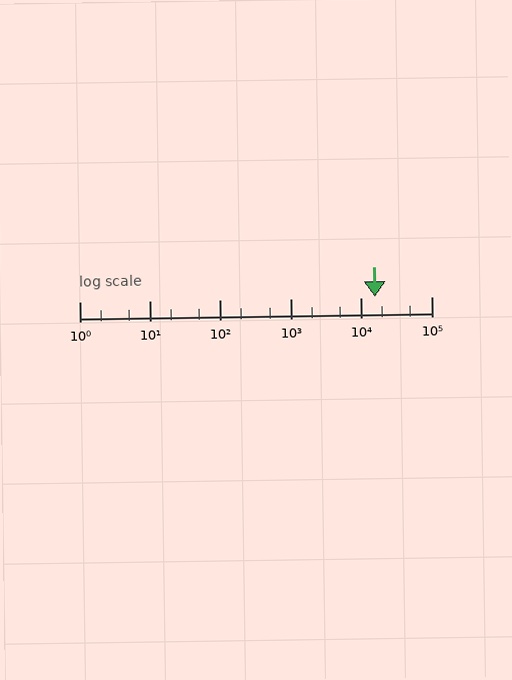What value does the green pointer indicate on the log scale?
The pointer indicates approximately 16000.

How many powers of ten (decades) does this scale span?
The scale spans 5 decades, from 1 to 100000.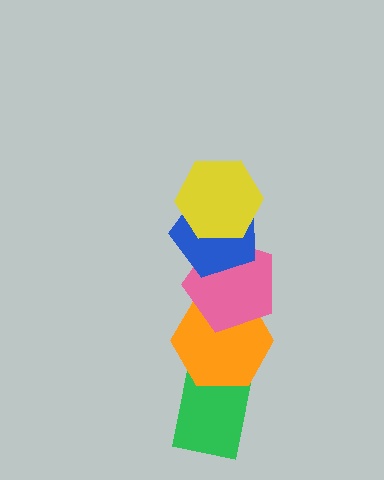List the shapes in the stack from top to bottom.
From top to bottom: the yellow hexagon, the blue pentagon, the pink pentagon, the orange hexagon, the green rectangle.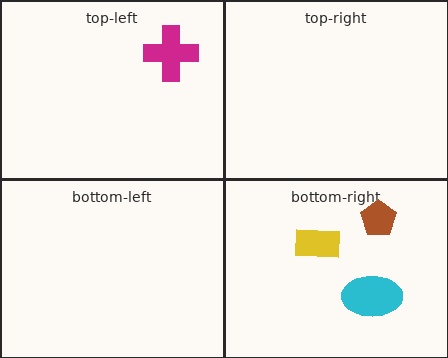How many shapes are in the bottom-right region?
3.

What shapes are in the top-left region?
The magenta cross.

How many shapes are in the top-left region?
1.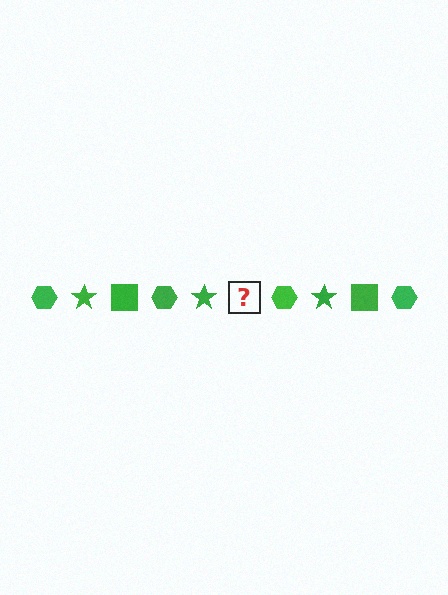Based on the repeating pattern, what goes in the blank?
The blank should be a green square.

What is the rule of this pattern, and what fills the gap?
The rule is that the pattern cycles through hexagon, star, square shapes in green. The gap should be filled with a green square.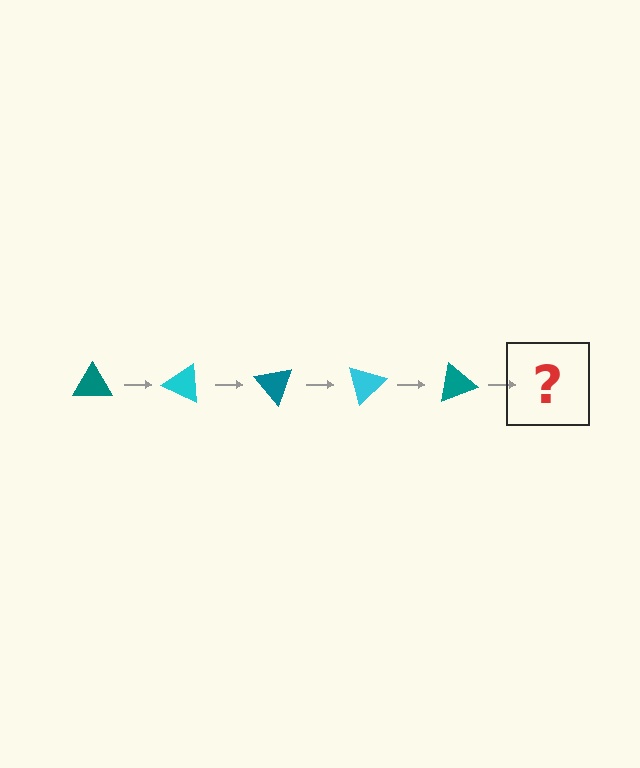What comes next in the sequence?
The next element should be a cyan triangle, rotated 125 degrees from the start.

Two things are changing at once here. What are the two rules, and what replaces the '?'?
The two rules are that it rotates 25 degrees each step and the color cycles through teal and cyan. The '?' should be a cyan triangle, rotated 125 degrees from the start.